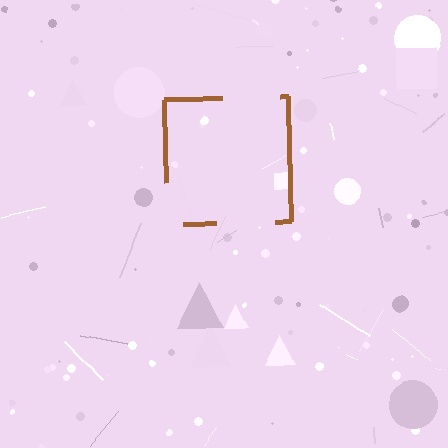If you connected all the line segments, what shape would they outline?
They would outline a square.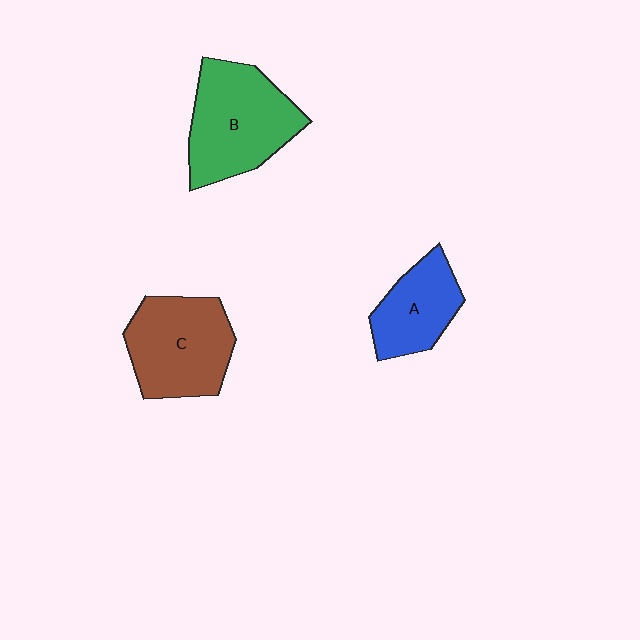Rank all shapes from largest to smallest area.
From largest to smallest: B (green), C (brown), A (blue).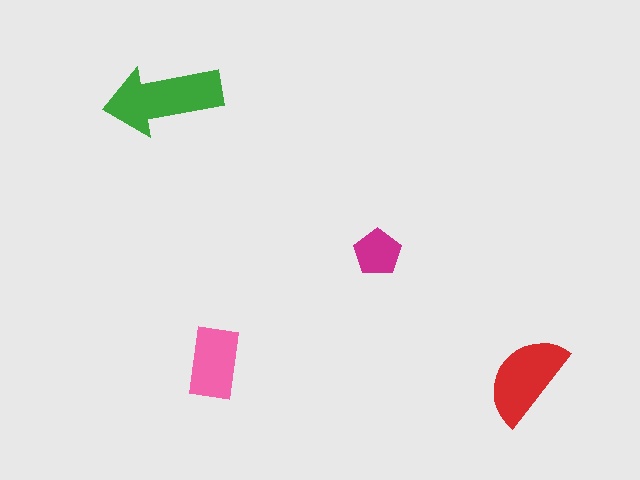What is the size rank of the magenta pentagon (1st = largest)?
4th.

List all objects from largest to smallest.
The green arrow, the red semicircle, the pink rectangle, the magenta pentagon.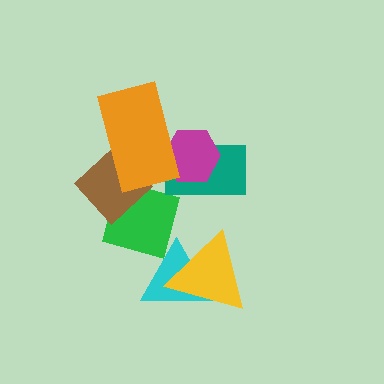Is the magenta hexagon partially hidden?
Yes, it is partially covered by another shape.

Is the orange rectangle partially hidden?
No, no other shape covers it.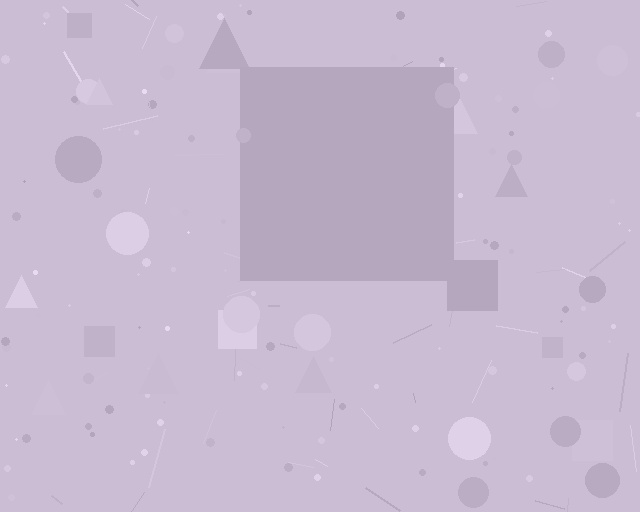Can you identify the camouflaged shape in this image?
The camouflaged shape is a square.